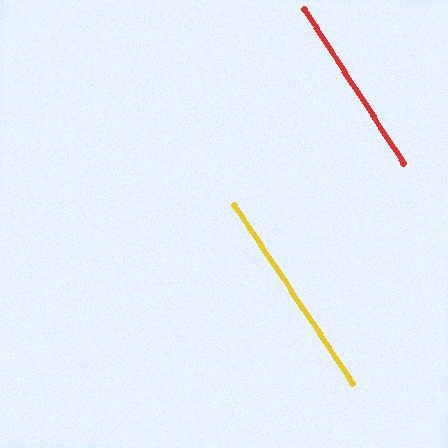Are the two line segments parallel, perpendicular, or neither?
Parallel — their directions differ by only 1.0°.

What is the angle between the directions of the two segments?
Approximately 1 degree.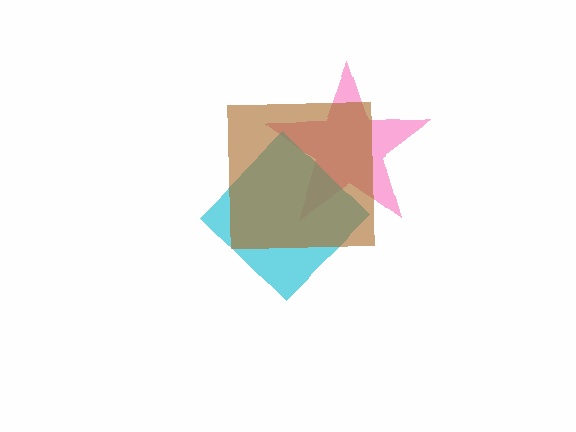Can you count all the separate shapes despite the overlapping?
Yes, there are 3 separate shapes.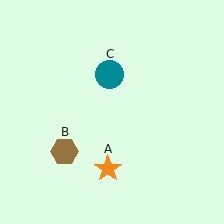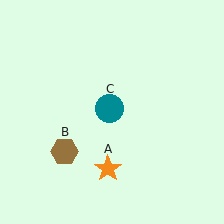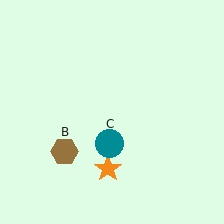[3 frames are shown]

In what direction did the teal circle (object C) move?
The teal circle (object C) moved down.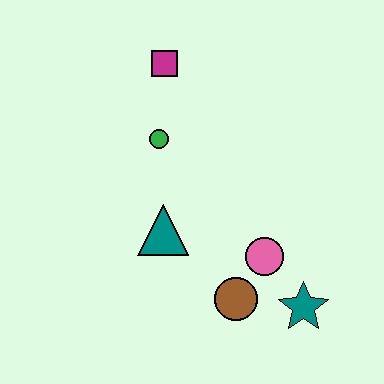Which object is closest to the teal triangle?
The green circle is closest to the teal triangle.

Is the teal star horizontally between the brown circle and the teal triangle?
No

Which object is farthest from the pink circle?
The magenta square is farthest from the pink circle.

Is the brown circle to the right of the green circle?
Yes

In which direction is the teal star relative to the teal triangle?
The teal star is to the right of the teal triangle.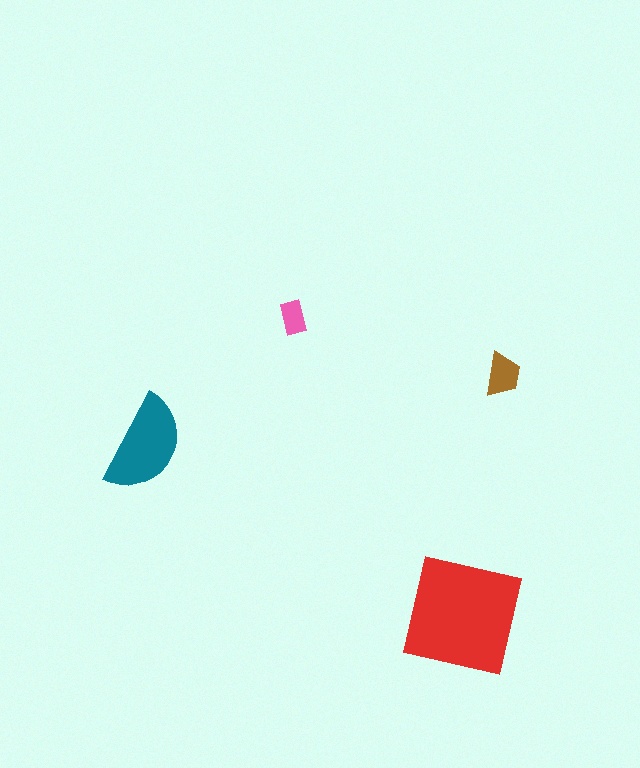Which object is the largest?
The red square.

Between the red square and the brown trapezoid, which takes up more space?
The red square.